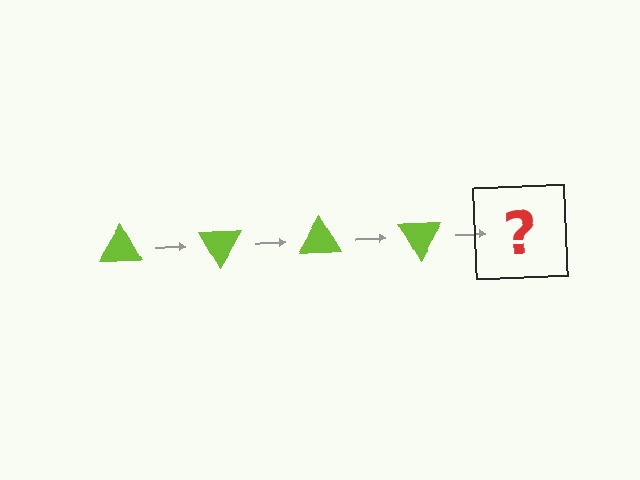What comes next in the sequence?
The next element should be a lime triangle rotated 240 degrees.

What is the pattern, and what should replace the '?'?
The pattern is that the triangle rotates 60 degrees each step. The '?' should be a lime triangle rotated 240 degrees.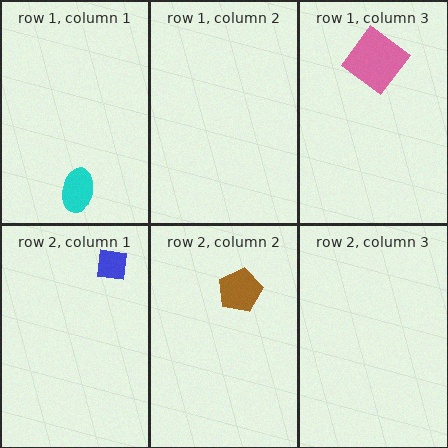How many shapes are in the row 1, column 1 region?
1.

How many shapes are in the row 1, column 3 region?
1.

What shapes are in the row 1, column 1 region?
The cyan ellipse.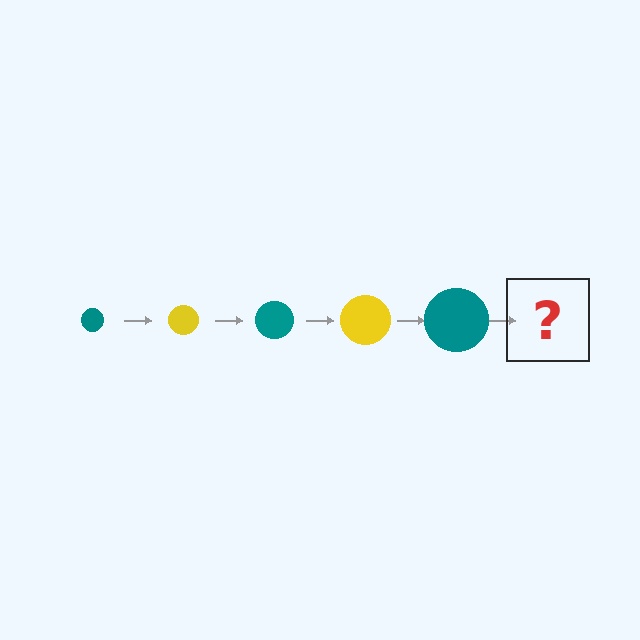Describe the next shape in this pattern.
It should be a yellow circle, larger than the previous one.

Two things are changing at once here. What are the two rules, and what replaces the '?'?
The two rules are that the circle grows larger each step and the color cycles through teal and yellow. The '?' should be a yellow circle, larger than the previous one.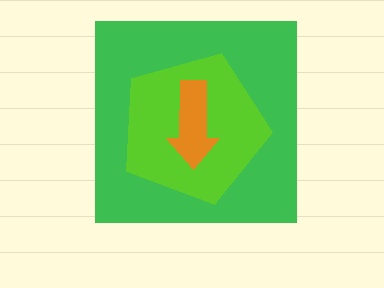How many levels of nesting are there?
3.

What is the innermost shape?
The orange arrow.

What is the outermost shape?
The green square.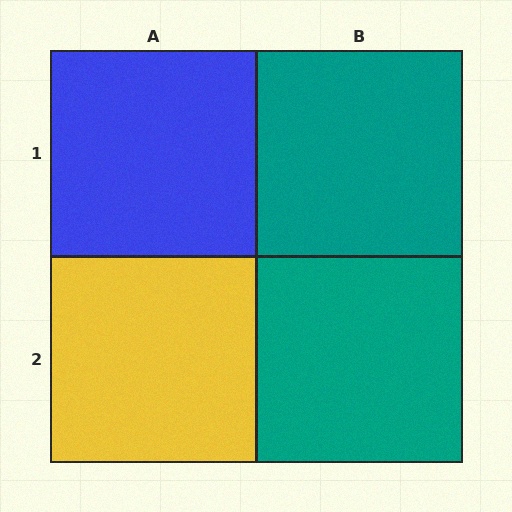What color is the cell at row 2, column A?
Yellow.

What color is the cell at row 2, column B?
Teal.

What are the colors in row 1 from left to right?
Blue, teal.